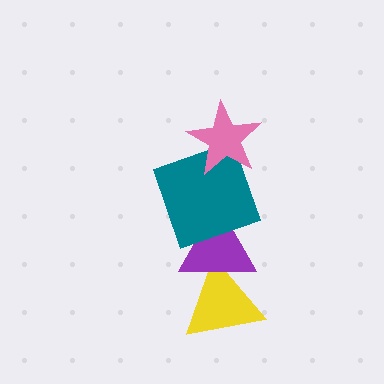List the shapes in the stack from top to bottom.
From top to bottom: the pink star, the teal square, the purple triangle, the yellow triangle.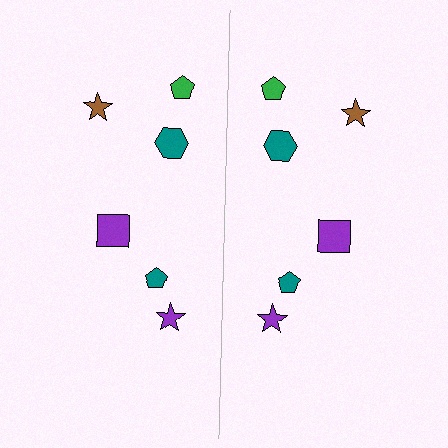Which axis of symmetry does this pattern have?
The pattern has a vertical axis of symmetry running through the center of the image.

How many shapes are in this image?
There are 12 shapes in this image.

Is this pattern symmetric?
Yes, this pattern has bilateral (reflection) symmetry.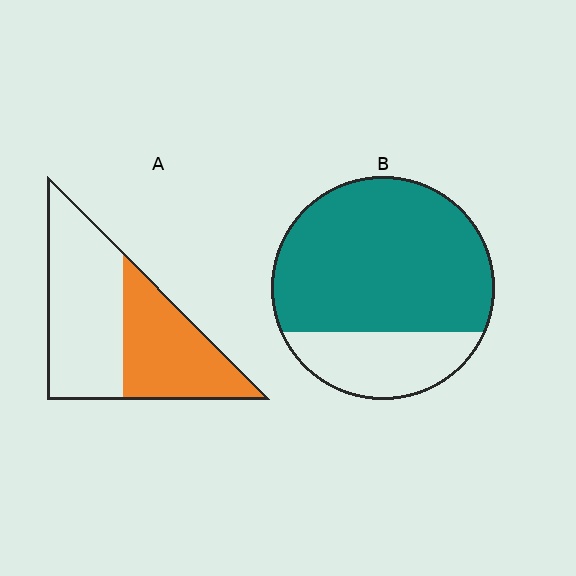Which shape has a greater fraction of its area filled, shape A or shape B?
Shape B.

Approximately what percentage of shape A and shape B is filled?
A is approximately 45% and B is approximately 75%.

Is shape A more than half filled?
No.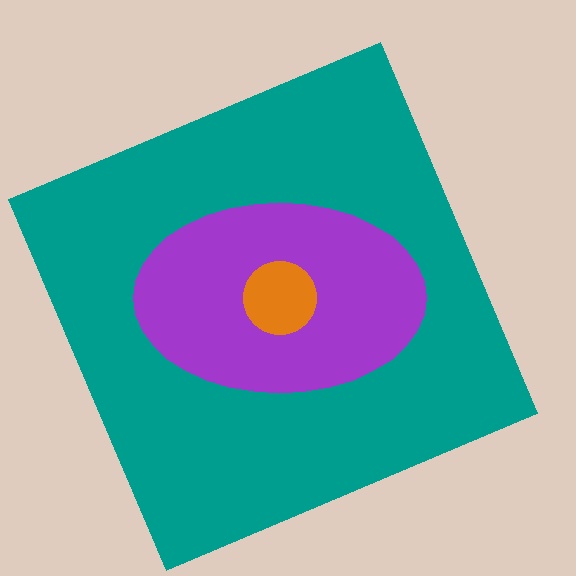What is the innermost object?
The orange circle.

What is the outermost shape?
The teal square.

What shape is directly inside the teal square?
The purple ellipse.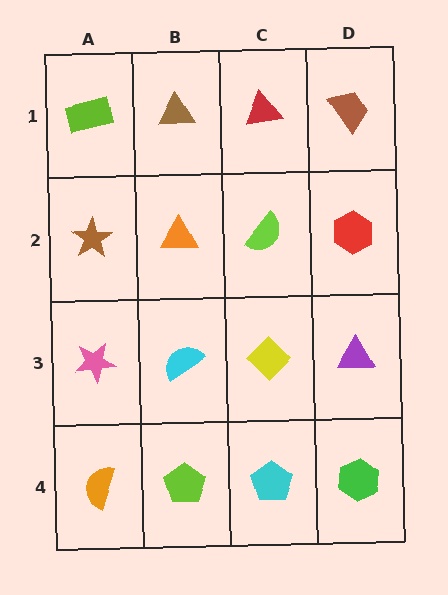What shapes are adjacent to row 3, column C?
A lime semicircle (row 2, column C), a cyan pentagon (row 4, column C), a cyan semicircle (row 3, column B), a purple triangle (row 3, column D).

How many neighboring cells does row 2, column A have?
3.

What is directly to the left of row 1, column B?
A lime rectangle.